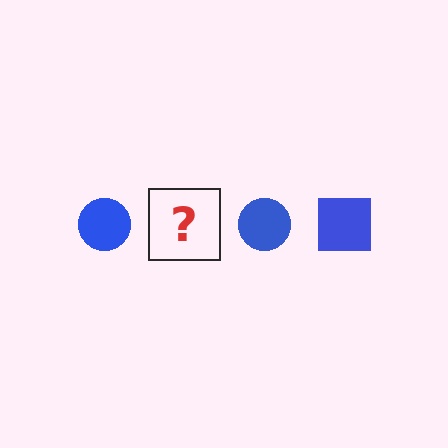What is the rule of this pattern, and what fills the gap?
The rule is that the pattern cycles through circle, square shapes in blue. The gap should be filled with a blue square.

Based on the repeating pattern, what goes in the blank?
The blank should be a blue square.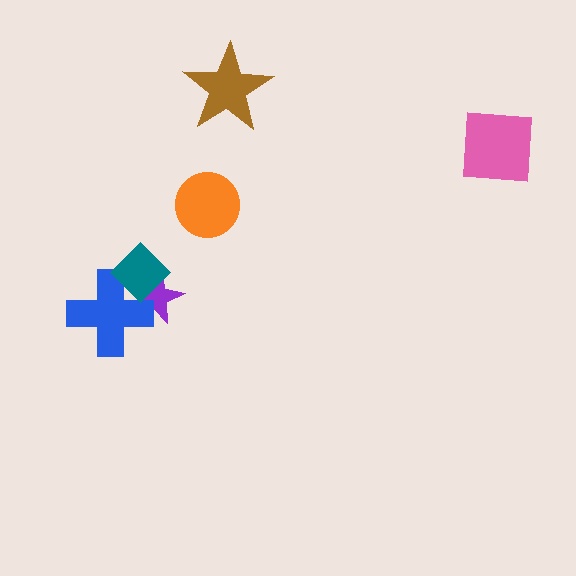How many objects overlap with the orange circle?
0 objects overlap with the orange circle.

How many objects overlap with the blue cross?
2 objects overlap with the blue cross.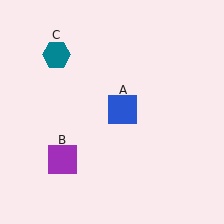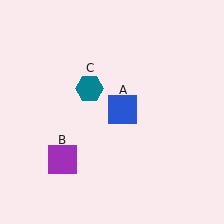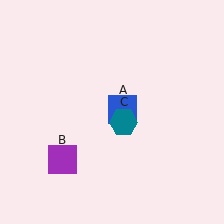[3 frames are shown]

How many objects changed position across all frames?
1 object changed position: teal hexagon (object C).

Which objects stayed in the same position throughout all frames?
Blue square (object A) and purple square (object B) remained stationary.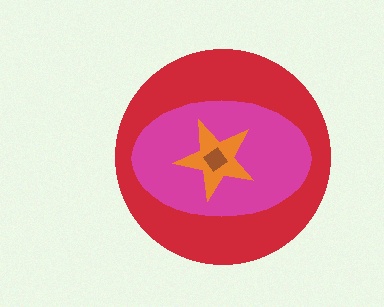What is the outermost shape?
The red circle.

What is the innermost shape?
The brown diamond.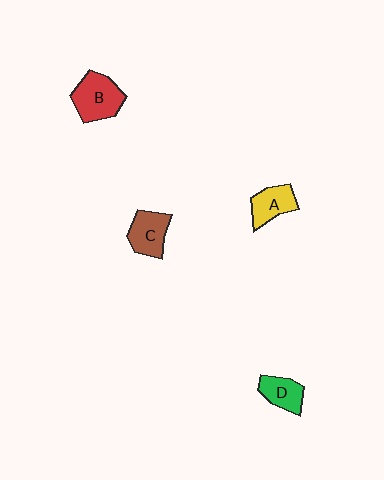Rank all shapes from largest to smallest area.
From largest to smallest: B (red), C (brown), A (yellow), D (green).